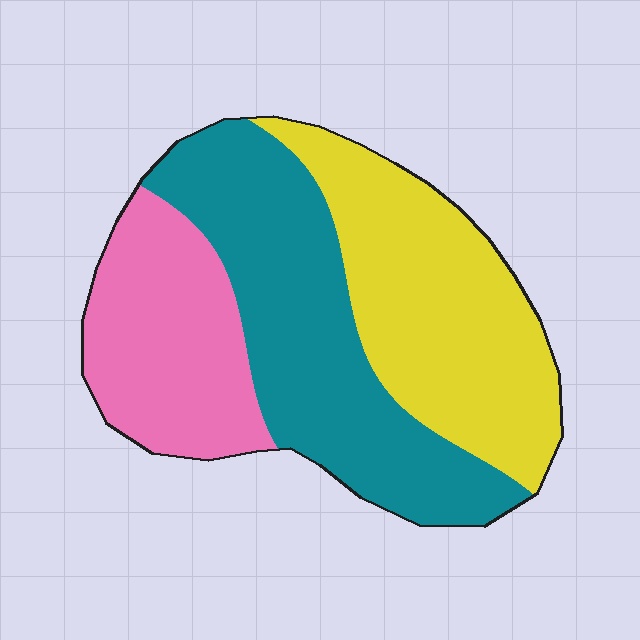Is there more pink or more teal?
Teal.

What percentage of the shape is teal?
Teal covers about 40% of the shape.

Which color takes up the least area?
Pink, at roughly 25%.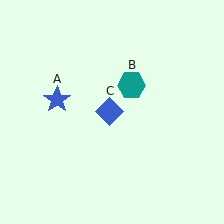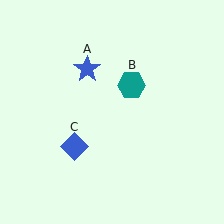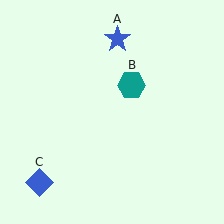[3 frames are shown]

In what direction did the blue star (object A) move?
The blue star (object A) moved up and to the right.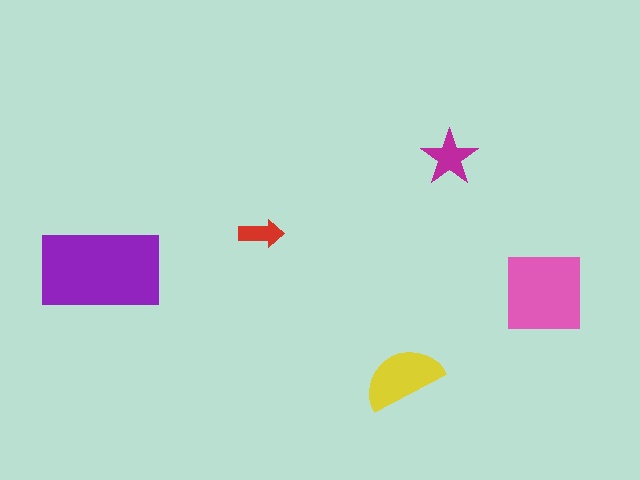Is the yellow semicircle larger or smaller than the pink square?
Smaller.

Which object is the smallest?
The red arrow.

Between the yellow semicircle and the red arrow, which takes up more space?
The yellow semicircle.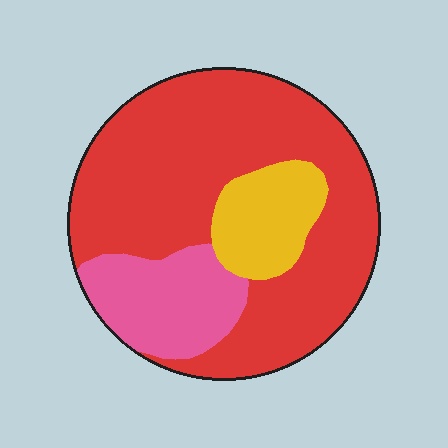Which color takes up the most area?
Red, at roughly 70%.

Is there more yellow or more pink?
Pink.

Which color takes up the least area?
Yellow, at roughly 15%.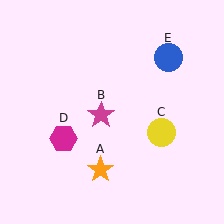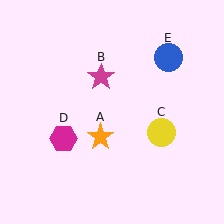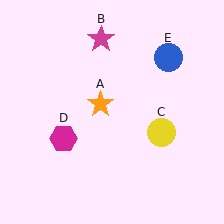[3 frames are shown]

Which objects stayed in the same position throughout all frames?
Yellow circle (object C) and magenta hexagon (object D) and blue circle (object E) remained stationary.